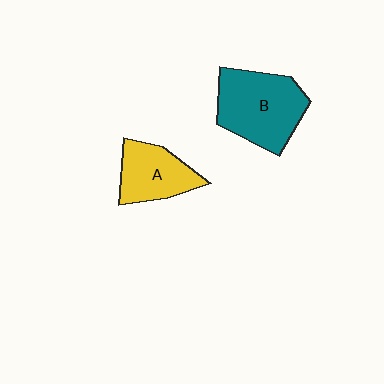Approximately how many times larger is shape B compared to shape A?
Approximately 1.5 times.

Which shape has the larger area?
Shape B (teal).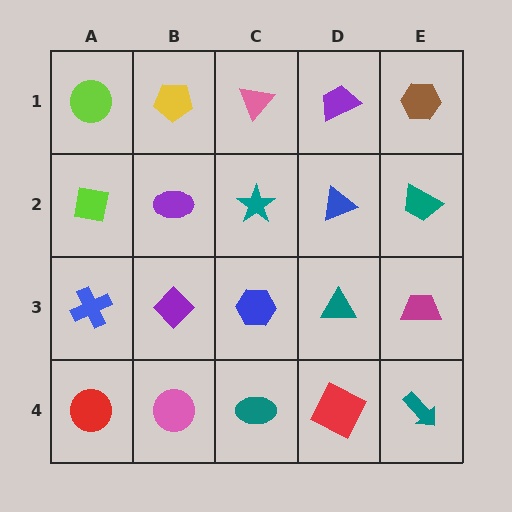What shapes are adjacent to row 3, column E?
A teal trapezoid (row 2, column E), a teal arrow (row 4, column E), a teal triangle (row 3, column D).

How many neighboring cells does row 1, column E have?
2.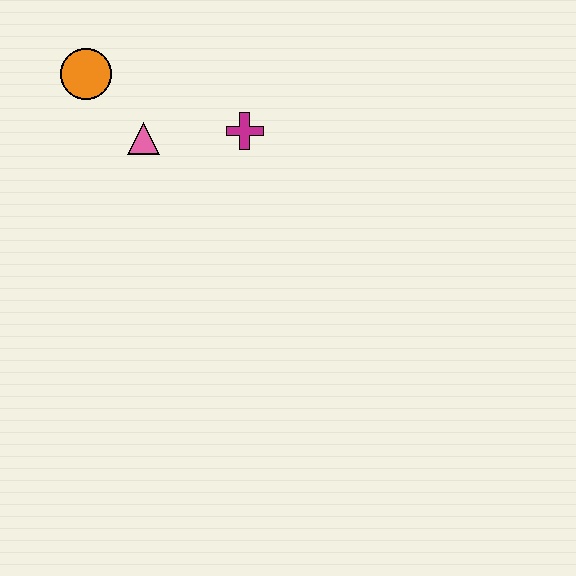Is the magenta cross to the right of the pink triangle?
Yes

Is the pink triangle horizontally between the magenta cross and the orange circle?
Yes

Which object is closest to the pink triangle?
The orange circle is closest to the pink triangle.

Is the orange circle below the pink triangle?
No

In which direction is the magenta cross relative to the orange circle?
The magenta cross is to the right of the orange circle.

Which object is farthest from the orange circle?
The magenta cross is farthest from the orange circle.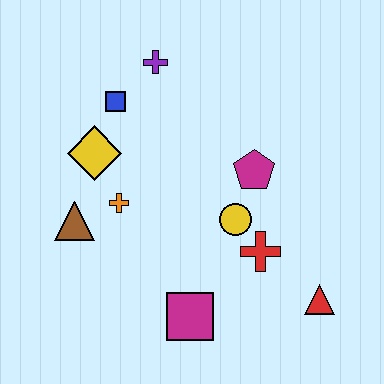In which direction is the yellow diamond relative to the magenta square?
The yellow diamond is above the magenta square.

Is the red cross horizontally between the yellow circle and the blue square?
No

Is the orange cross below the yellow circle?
No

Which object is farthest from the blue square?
The red triangle is farthest from the blue square.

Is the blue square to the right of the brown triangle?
Yes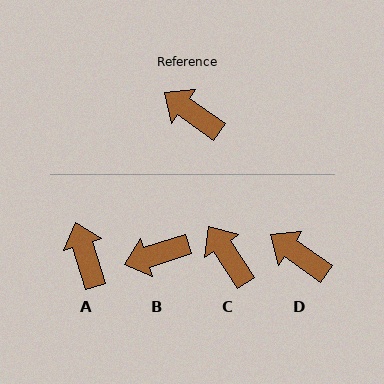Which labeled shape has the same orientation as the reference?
D.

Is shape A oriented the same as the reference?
No, it is off by about 37 degrees.